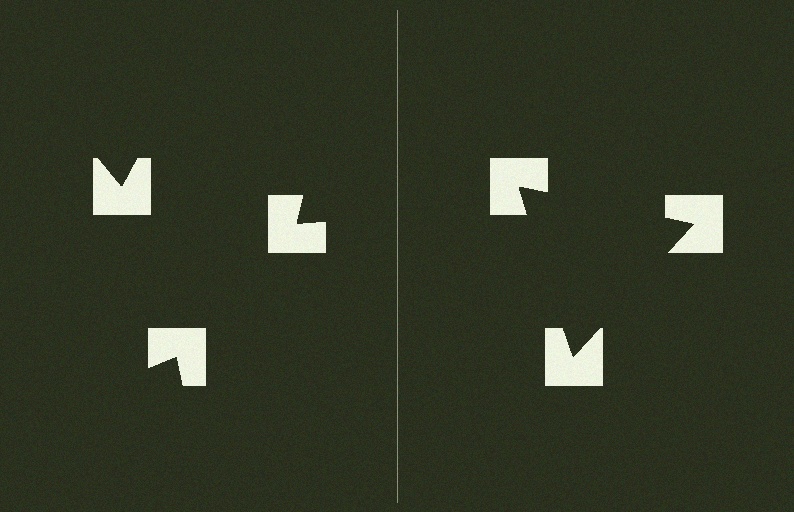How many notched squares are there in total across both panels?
6 — 3 on each side.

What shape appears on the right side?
An illusory triangle.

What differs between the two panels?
The notched squares are positioned identically on both sides; only the wedge orientations differ. On the right they align to a triangle; on the left they are misaligned.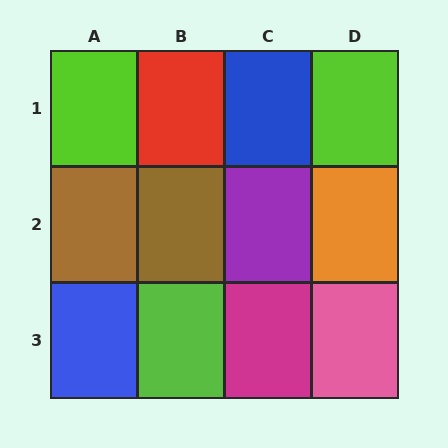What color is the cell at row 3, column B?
Lime.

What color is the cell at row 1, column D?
Lime.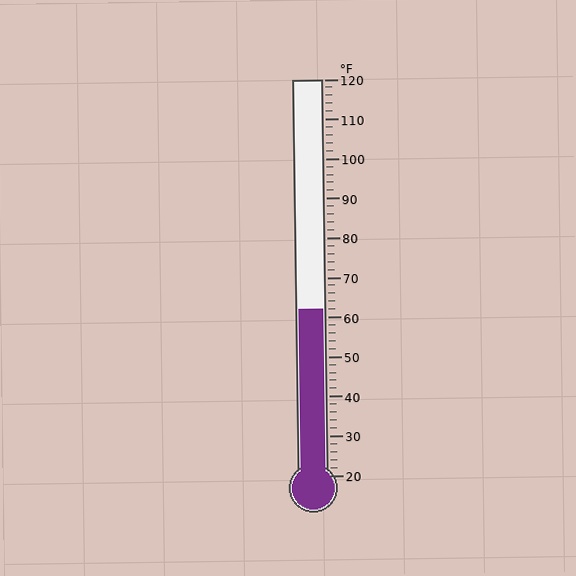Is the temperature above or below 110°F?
The temperature is below 110°F.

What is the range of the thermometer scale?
The thermometer scale ranges from 20°F to 120°F.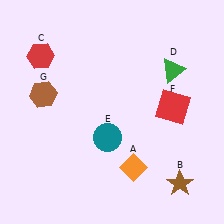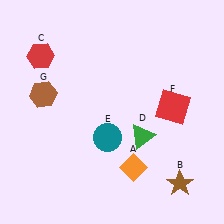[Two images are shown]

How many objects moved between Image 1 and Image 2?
1 object moved between the two images.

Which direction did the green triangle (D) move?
The green triangle (D) moved down.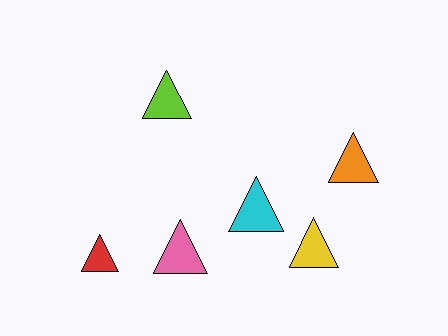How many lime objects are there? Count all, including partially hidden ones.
There is 1 lime object.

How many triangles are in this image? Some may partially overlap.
There are 6 triangles.